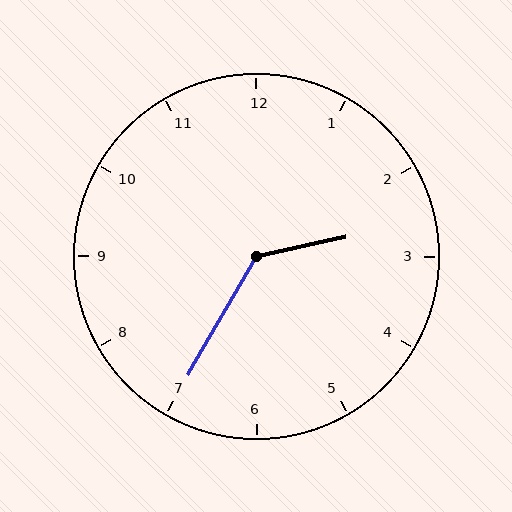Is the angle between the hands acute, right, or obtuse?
It is obtuse.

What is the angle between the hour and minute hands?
Approximately 132 degrees.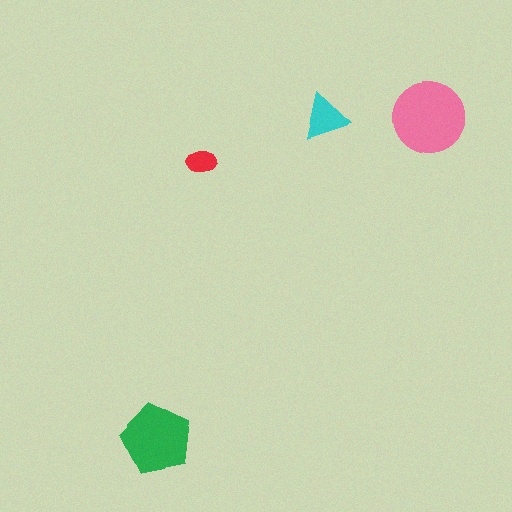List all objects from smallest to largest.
The red ellipse, the cyan triangle, the green pentagon, the pink circle.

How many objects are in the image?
There are 4 objects in the image.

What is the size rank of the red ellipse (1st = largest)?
4th.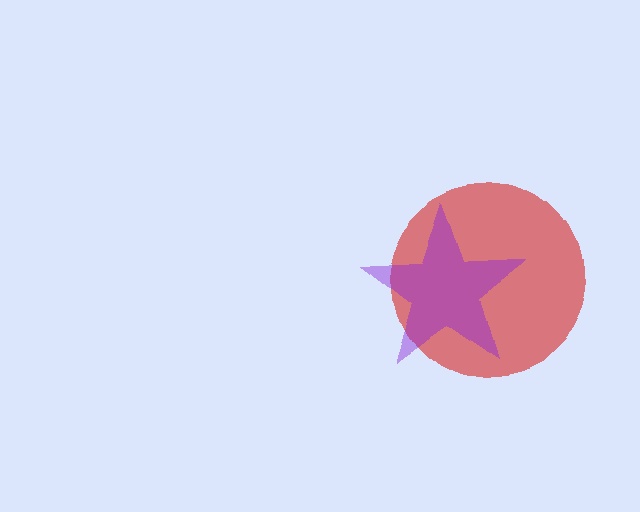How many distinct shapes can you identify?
There are 2 distinct shapes: a red circle, a purple star.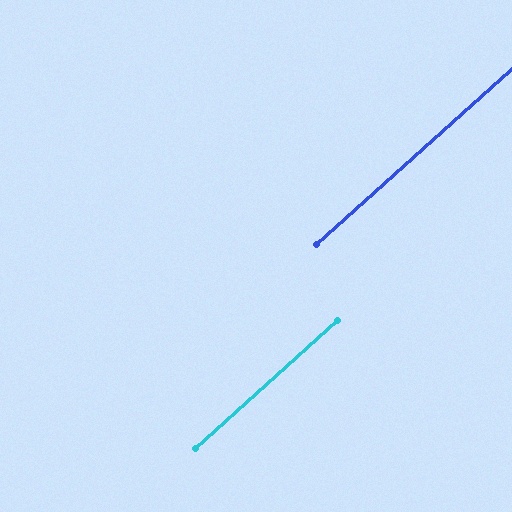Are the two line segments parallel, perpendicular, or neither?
Parallel — their directions differ by only 0.1°.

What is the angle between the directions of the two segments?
Approximately 0 degrees.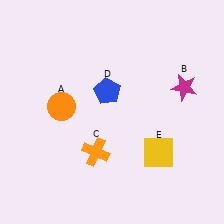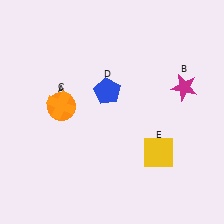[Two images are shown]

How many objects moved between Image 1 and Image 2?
1 object moved between the two images.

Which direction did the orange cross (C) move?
The orange cross (C) moved up.